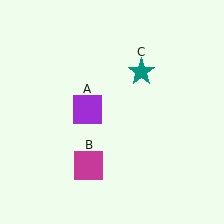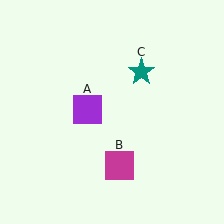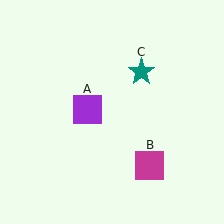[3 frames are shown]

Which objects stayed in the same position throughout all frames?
Purple square (object A) and teal star (object C) remained stationary.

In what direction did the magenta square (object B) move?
The magenta square (object B) moved right.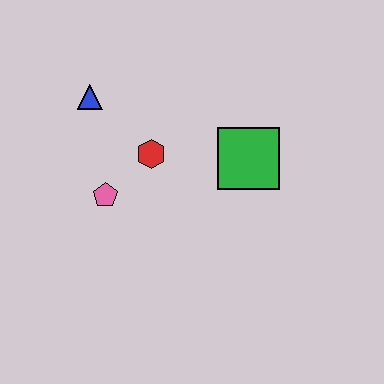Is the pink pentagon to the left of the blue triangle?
No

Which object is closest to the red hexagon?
The pink pentagon is closest to the red hexagon.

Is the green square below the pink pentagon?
No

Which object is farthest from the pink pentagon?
The green square is farthest from the pink pentagon.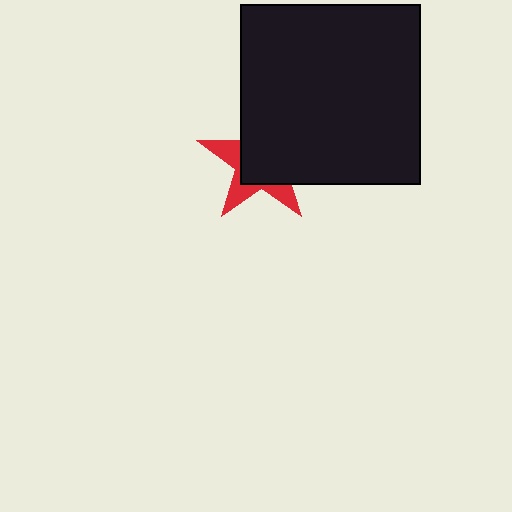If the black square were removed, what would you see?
You would see the complete red star.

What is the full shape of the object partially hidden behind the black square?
The partially hidden object is a red star.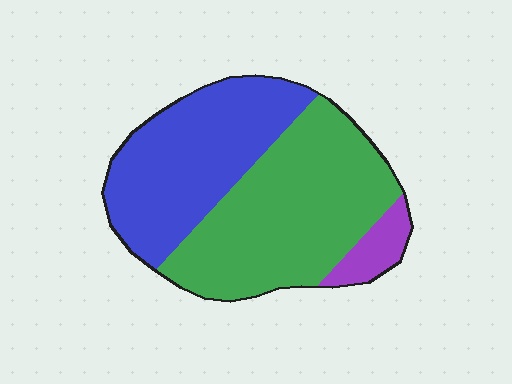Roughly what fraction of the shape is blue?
Blue covers roughly 40% of the shape.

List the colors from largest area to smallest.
From largest to smallest: green, blue, purple.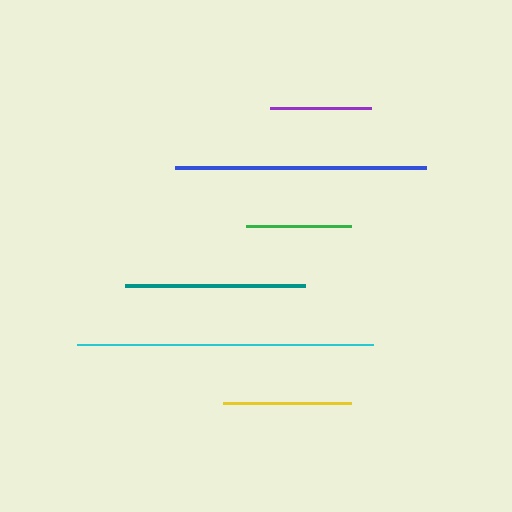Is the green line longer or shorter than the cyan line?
The cyan line is longer than the green line.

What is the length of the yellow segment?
The yellow segment is approximately 128 pixels long.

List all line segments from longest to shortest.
From longest to shortest: cyan, blue, teal, yellow, green, purple.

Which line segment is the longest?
The cyan line is the longest at approximately 296 pixels.